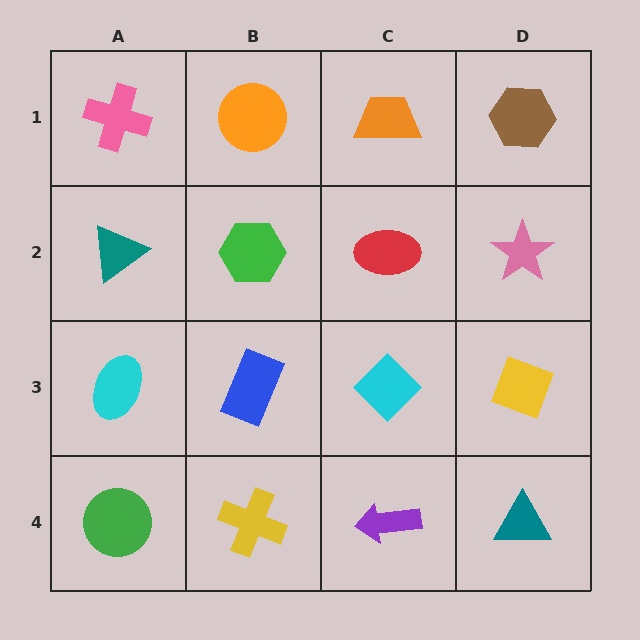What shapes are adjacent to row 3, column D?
A pink star (row 2, column D), a teal triangle (row 4, column D), a cyan diamond (row 3, column C).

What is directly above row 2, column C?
An orange trapezoid.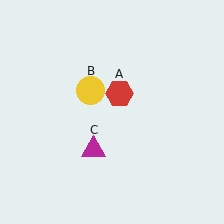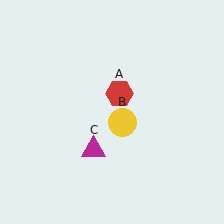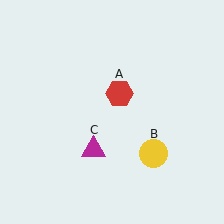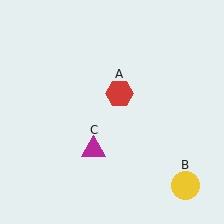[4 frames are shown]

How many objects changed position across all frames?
1 object changed position: yellow circle (object B).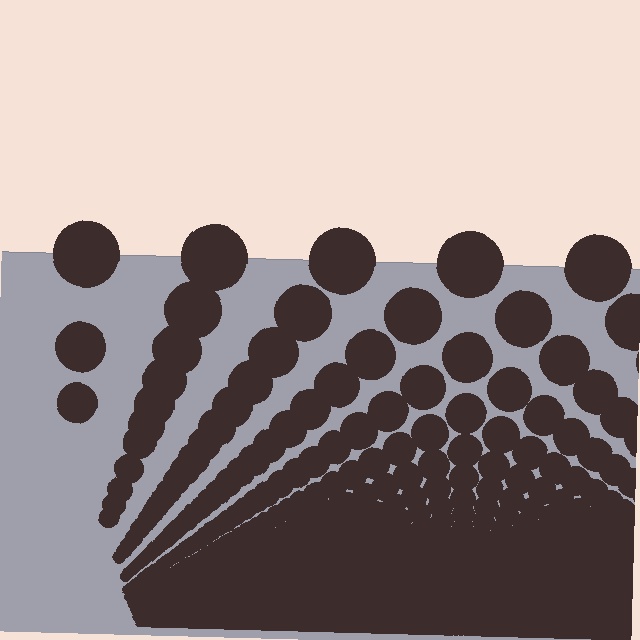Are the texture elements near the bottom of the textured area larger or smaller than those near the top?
Smaller. The gradient is inverted — elements near the bottom are smaller and denser.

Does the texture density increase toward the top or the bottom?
Density increases toward the bottom.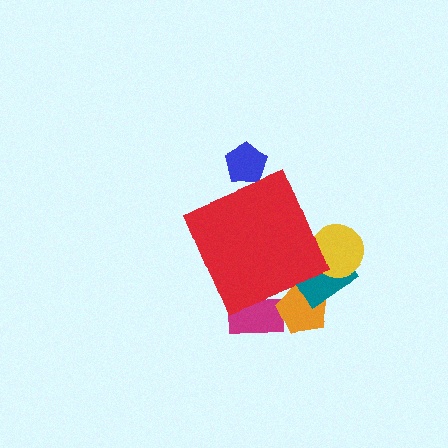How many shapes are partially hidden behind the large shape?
5 shapes are partially hidden.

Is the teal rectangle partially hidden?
Yes, the teal rectangle is partially hidden behind the red diamond.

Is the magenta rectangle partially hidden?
Yes, the magenta rectangle is partially hidden behind the red diamond.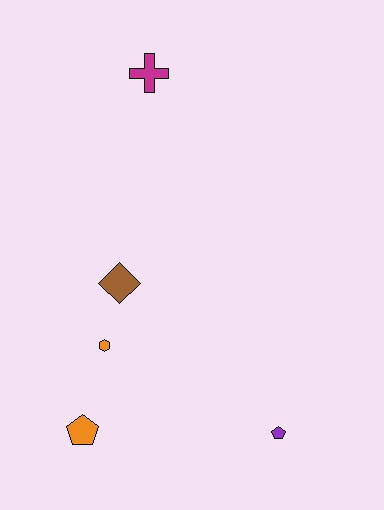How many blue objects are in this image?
There are no blue objects.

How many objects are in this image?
There are 5 objects.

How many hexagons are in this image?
There is 1 hexagon.